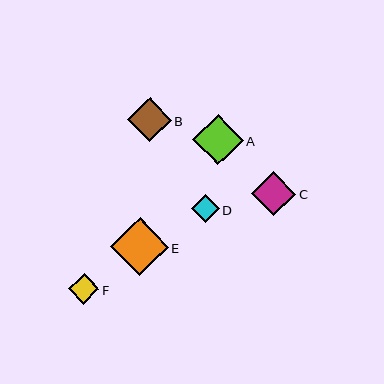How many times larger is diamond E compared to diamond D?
Diamond E is approximately 2.1 times the size of diamond D.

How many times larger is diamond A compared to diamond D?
Diamond A is approximately 1.8 times the size of diamond D.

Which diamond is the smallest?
Diamond D is the smallest with a size of approximately 27 pixels.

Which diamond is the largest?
Diamond E is the largest with a size of approximately 58 pixels.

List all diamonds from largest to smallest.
From largest to smallest: E, A, C, B, F, D.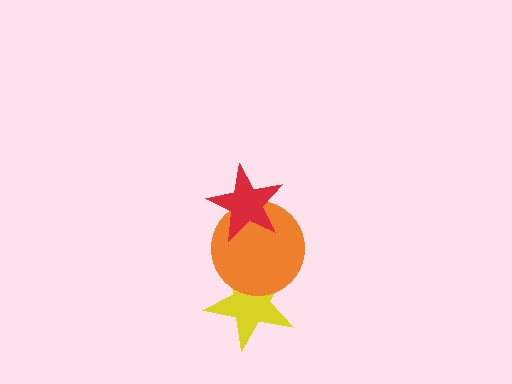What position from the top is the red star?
The red star is 1st from the top.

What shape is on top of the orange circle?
The red star is on top of the orange circle.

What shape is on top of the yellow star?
The orange circle is on top of the yellow star.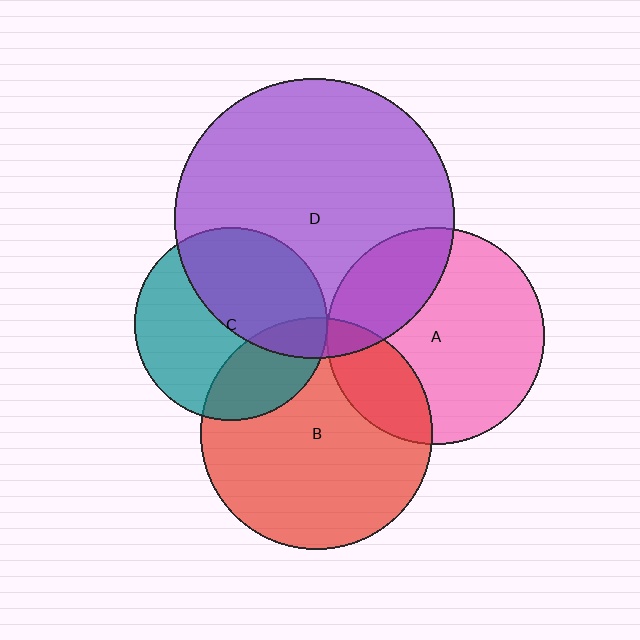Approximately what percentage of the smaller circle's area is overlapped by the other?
Approximately 10%.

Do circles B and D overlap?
Yes.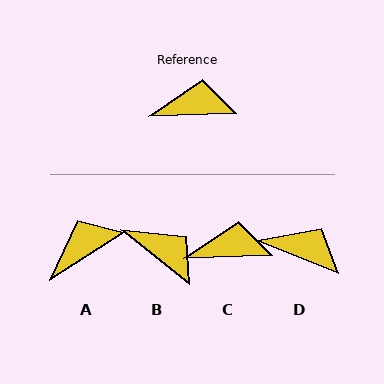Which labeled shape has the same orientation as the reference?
C.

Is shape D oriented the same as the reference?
No, it is off by about 25 degrees.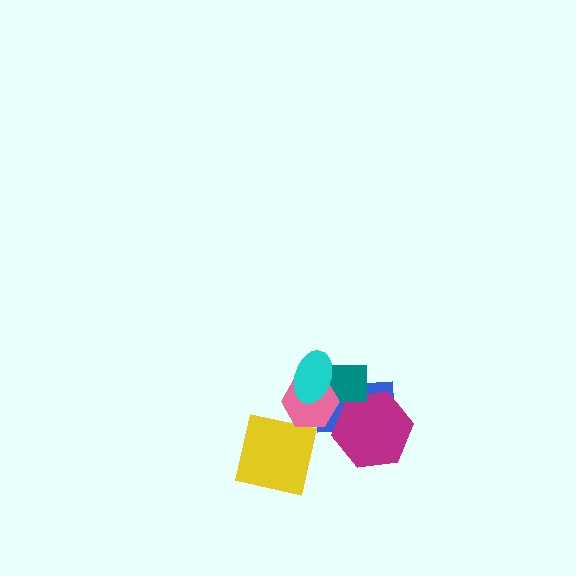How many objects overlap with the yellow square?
1 object overlaps with the yellow square.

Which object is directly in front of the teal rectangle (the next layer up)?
The pink hexagon is directly in front of the teal rectangle.